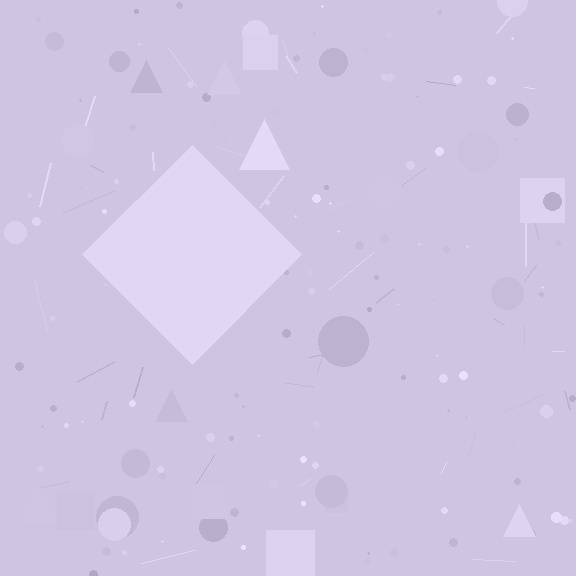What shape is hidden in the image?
A diamond is hidden in the image.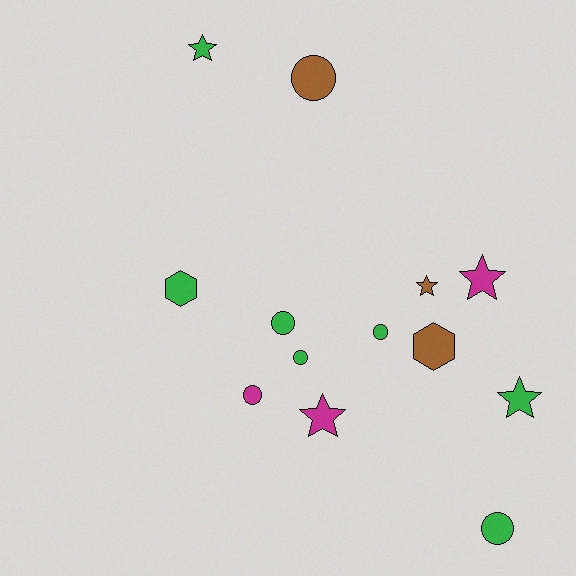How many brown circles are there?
There is 1 brown circle.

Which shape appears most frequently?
Circle, with 6 objects.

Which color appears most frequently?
Green, with 7 objects.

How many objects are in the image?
There are 13 objects.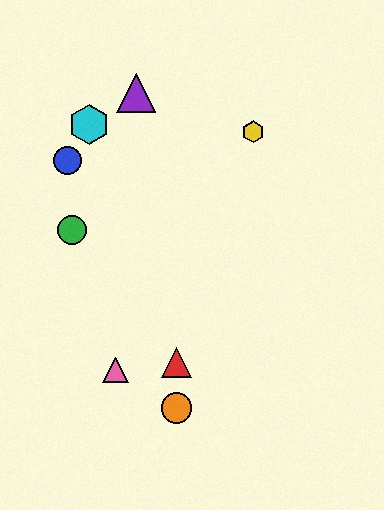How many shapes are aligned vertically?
2 shapes (the red triangle, the orange circle) are aligned vertically.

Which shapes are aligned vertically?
The red triangle, the orange circle are aligned vertically.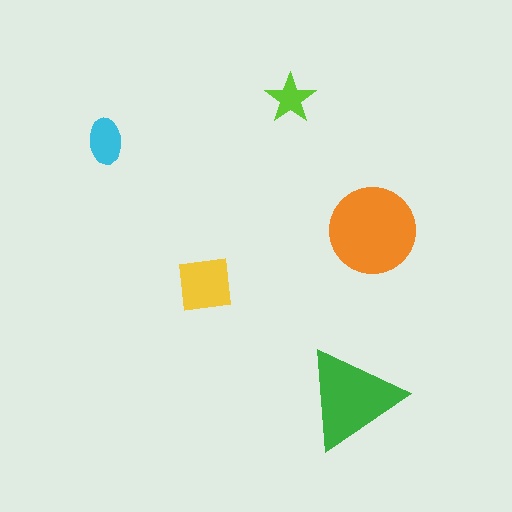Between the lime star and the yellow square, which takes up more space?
The yellow square.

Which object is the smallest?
The lime star.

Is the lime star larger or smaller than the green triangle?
Smaller.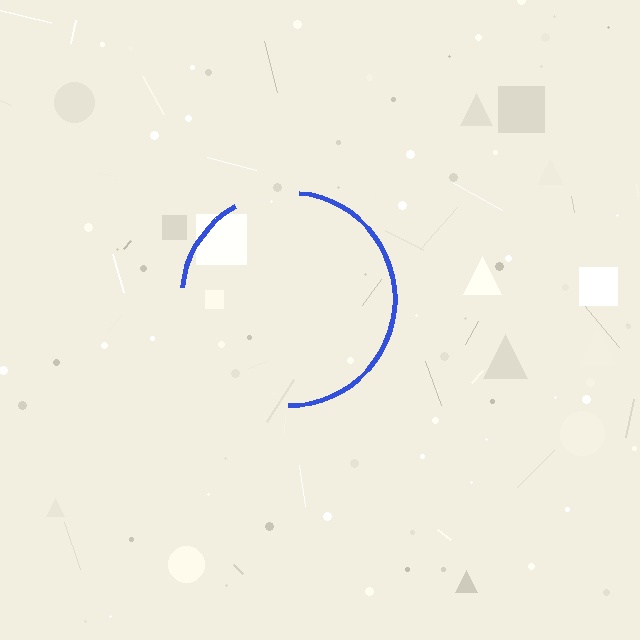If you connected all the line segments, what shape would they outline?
They would outline a circle.